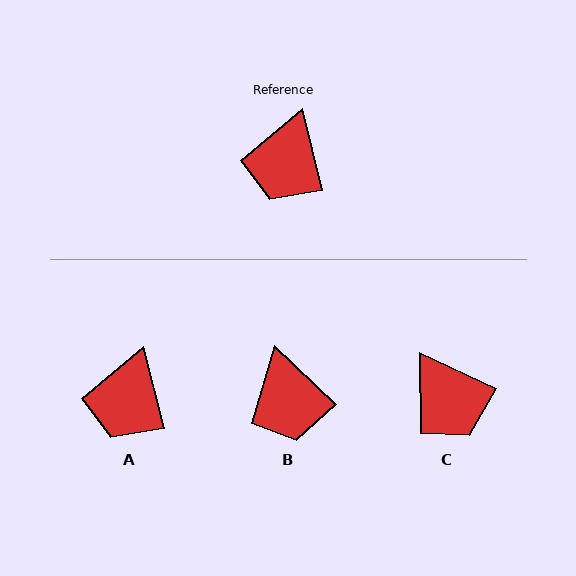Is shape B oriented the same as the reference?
No, it is off by about 33 degrees.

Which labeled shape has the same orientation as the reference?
A.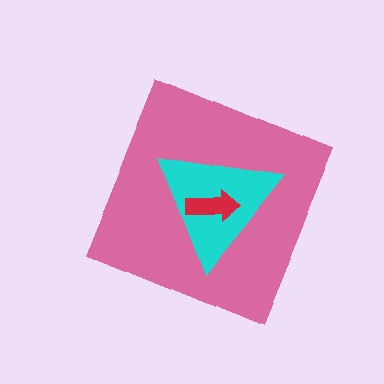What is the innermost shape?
The red arrow.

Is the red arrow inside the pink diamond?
Yes.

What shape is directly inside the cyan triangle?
The red arrow.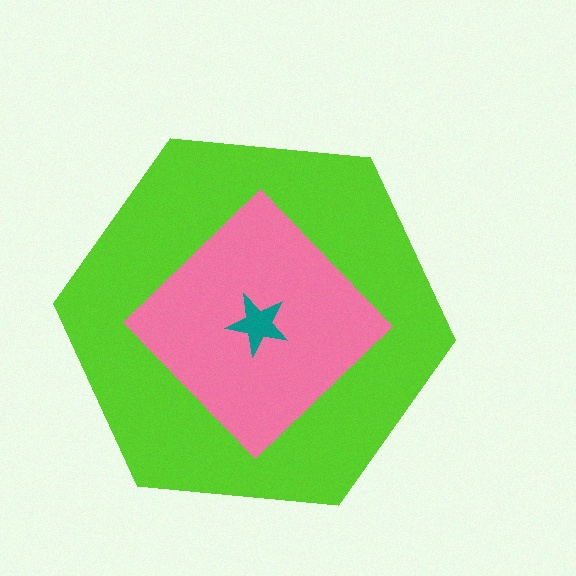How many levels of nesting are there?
3.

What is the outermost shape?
The lime hexagon.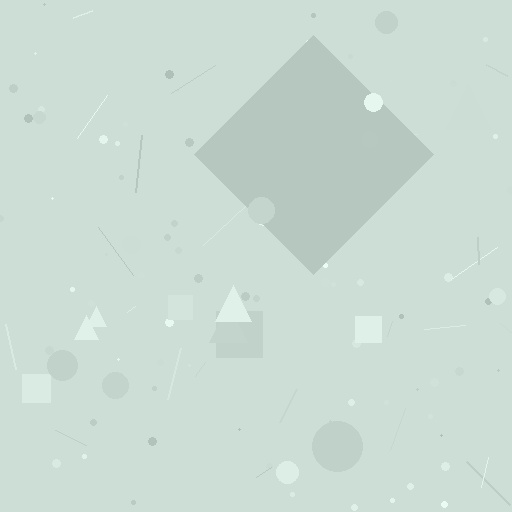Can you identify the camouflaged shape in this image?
The camouflaged shape is a diamond.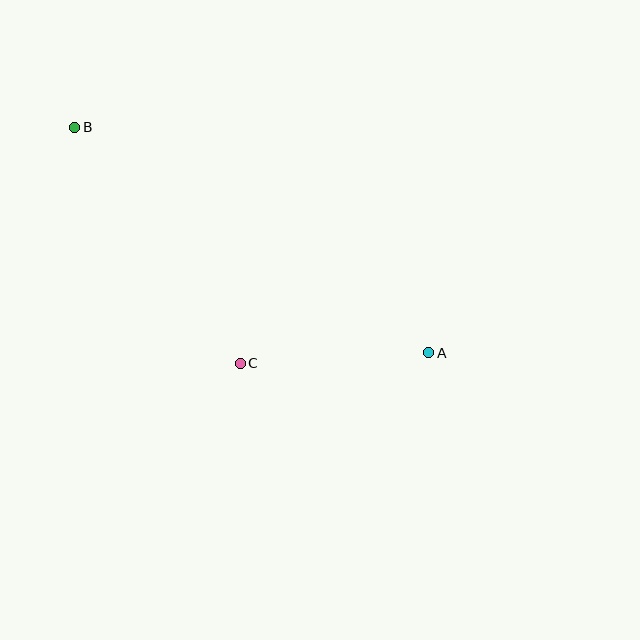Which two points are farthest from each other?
Points A and B are farthest from each other.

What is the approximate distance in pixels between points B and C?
The distance between B and C is approximately 288 pixels.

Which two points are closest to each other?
Points A and C are closest to each other.